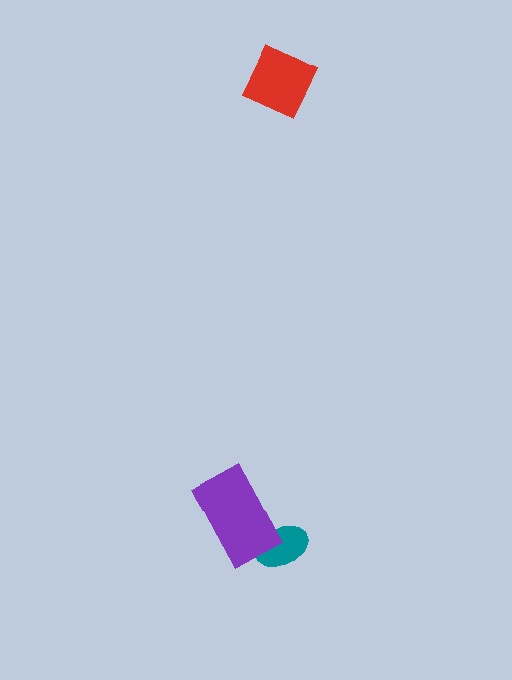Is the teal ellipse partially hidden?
Yes, it is partially covered by another shape.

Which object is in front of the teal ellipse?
The purple rectangle is in front of the teal ellipse.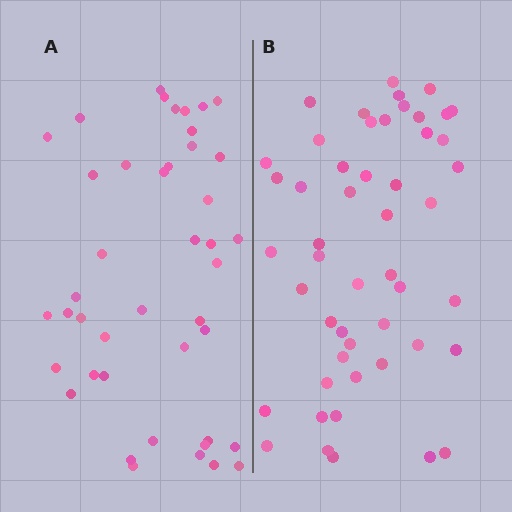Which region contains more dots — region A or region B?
Region B (the right region) has more dots.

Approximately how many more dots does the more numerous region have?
Region B has roughly 8 or so more dots than region A.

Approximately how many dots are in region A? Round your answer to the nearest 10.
About 40 dots. (The exact count is 43, which rounds to 40.)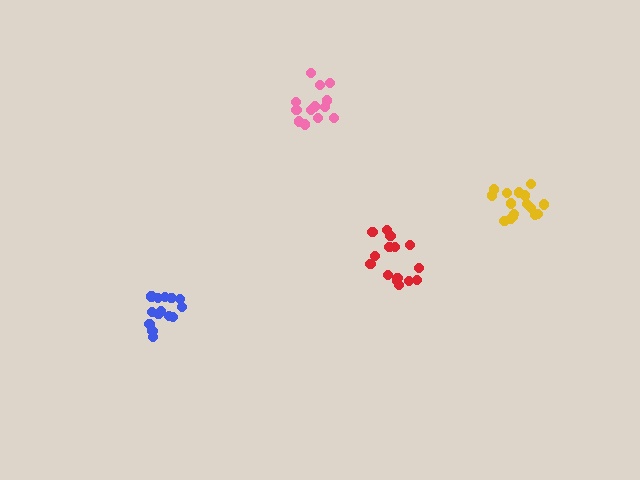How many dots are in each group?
Group 1: 16 dots, Group 2: 15 dots, Group 3: 13 dots, Group 4: 15 dots (59 total).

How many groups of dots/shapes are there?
There are 4 groups.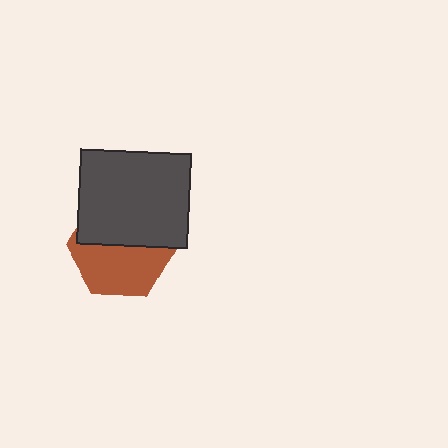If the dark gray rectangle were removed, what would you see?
You would see the complete brown hexagon.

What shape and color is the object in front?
The object in front is a dark gray rectangle.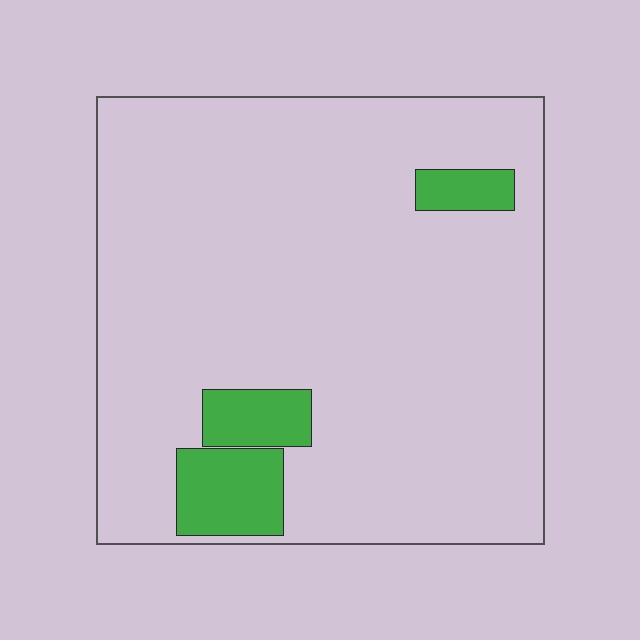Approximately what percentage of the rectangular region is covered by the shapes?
Approximately 10%.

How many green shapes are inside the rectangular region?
3.